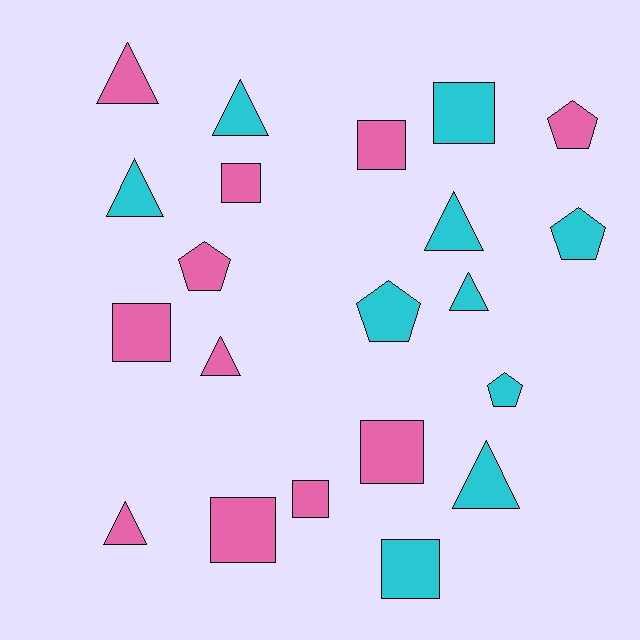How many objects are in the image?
There are 21 objects.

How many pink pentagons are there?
There are 2 pink pentagons.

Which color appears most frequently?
Pink, with 11 objects.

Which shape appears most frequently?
Triangle, with 8 objects.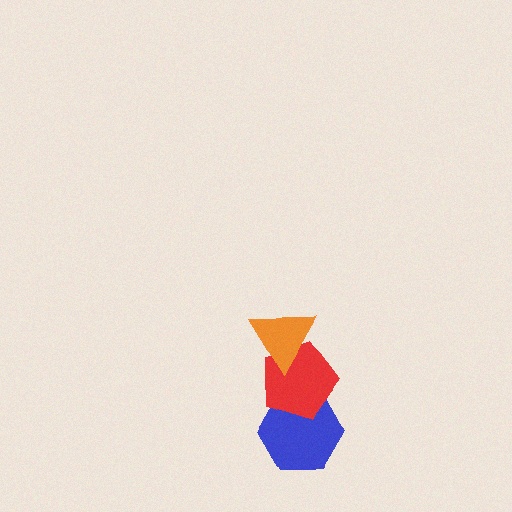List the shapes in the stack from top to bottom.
From top to bottom: the orange triangle, the red pentagon, the blue hexagon.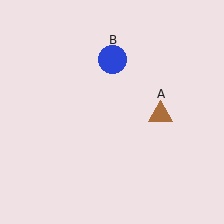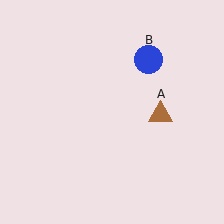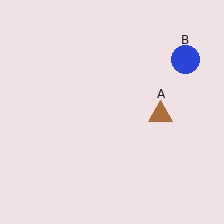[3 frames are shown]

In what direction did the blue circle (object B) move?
The blue circle (object B) moved right.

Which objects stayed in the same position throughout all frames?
Brown triangle (object A) remained stationary.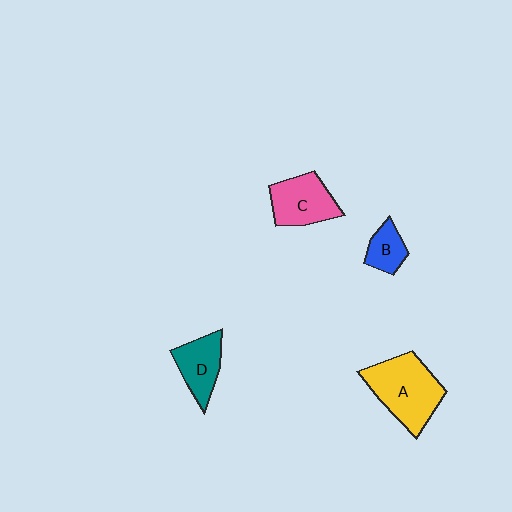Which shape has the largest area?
Shape A (yellow).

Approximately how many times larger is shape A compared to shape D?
Approximately 1.7 times.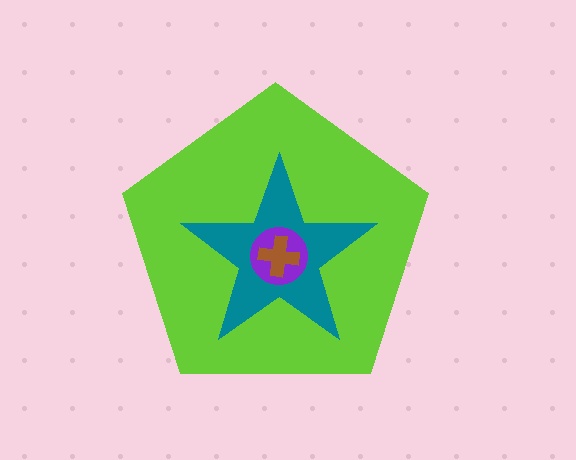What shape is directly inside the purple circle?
The brown cross.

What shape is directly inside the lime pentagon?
The teal star.